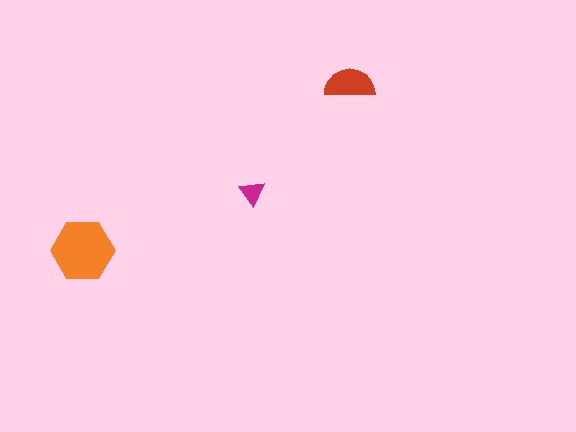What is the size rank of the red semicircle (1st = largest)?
2nd.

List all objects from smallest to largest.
The magenta triangle, the red semicircle, the orange hexagon.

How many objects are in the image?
There are 3 objects in the image.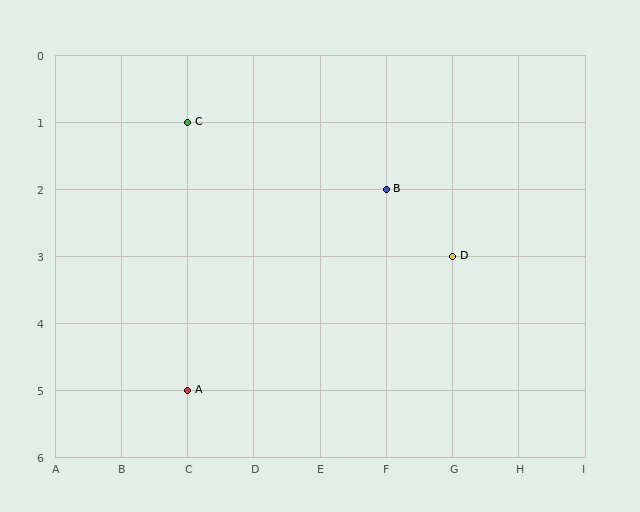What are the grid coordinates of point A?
Point A is at grid coordinates (C, 5).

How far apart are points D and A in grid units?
Points D and A are 4 columns and 2 rows apart (about 4.5 grid units diagonally).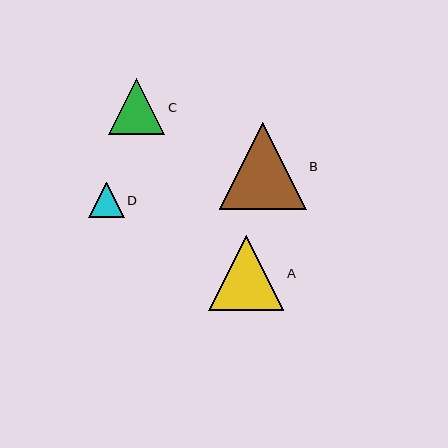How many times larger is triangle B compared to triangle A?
Triangle B is approximately 1.2 times the size of triangle A.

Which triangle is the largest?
Triangle B is the largest with a size of approximately 87 pixels.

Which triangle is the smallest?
Triangle D is the smallest with a size of approximately 36 pixels.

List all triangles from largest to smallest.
From largest to smallest: B, A, C, D.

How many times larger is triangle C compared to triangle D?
Triangle C is approximately 1.6 times the size of triangle D.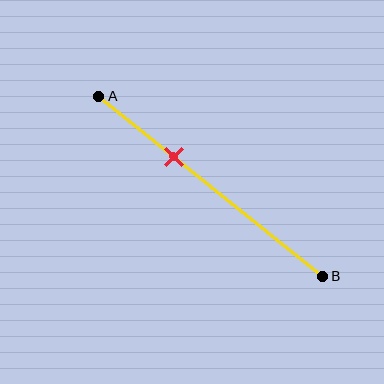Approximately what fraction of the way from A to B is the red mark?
The red mark is approximately 35% of the way from A to B.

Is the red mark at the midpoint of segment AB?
No, the mark is at about 35% from A, not at the 50% midpoint.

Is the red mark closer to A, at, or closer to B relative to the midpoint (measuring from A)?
The red mark is closer to point A than the midpoint of segment AB.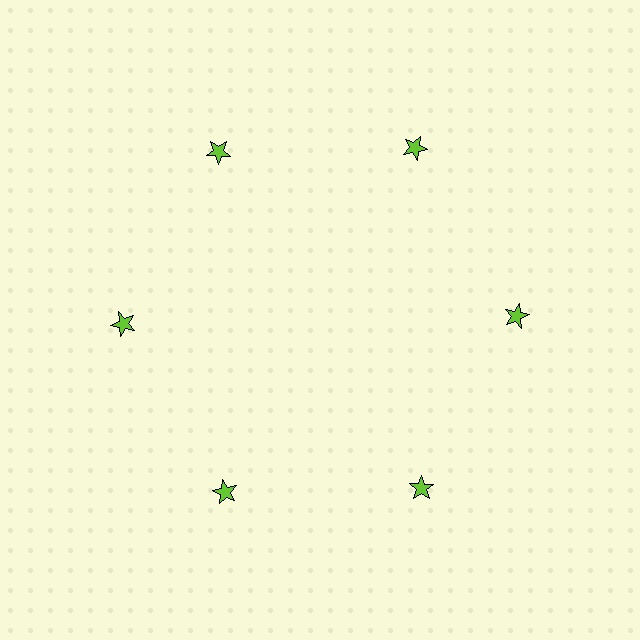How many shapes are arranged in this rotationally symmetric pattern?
There are 6 shapes, arranged in 6 groups of 1.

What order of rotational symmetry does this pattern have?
This pattern has 6-fold rotational symmetry.